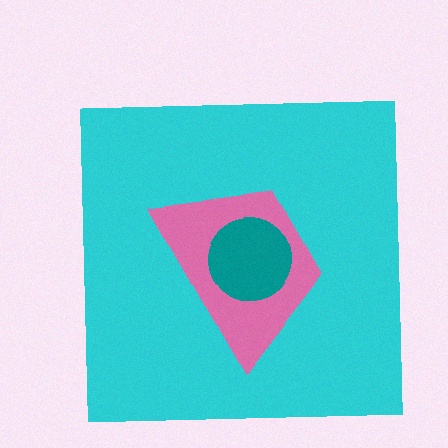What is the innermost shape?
The teal circle.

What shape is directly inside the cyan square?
The pink trapezoid.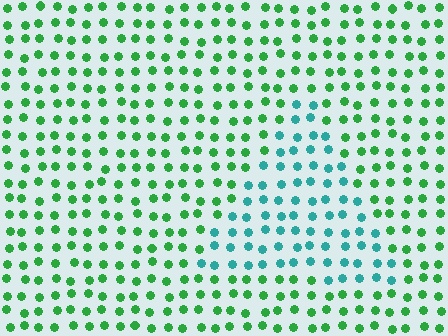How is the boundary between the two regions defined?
The boundary is defined purely by a slight shift in hue (about 47 degrees). Spacing, size, and orientation are identical on both sides.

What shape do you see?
I see a triangle.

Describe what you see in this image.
The image is filled with small green elements in a uniform arrangement. A triangle-shaped region is visible where the elements are tinted to a slightly different hue, forming a subtle color boundary.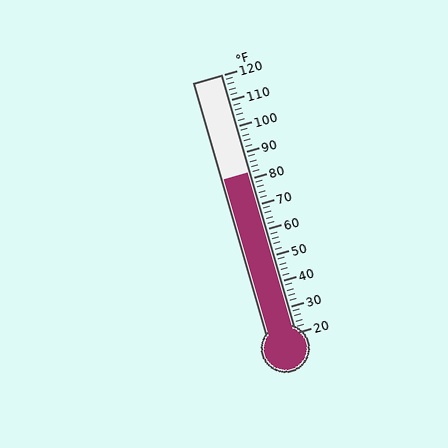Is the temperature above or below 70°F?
The temperature is above 70°F.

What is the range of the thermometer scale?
The thermometer scale ranges from 20°F to 120°F.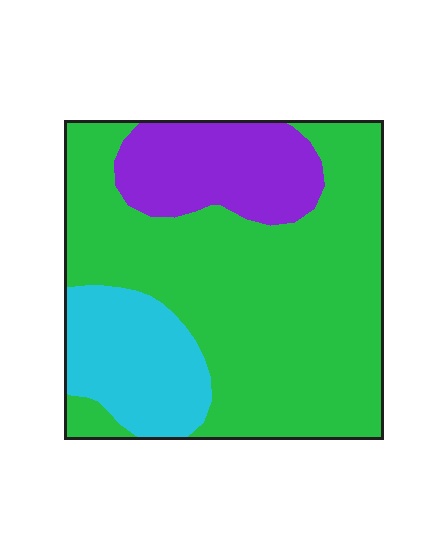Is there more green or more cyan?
Green.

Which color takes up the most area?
Green, at roughly 65%.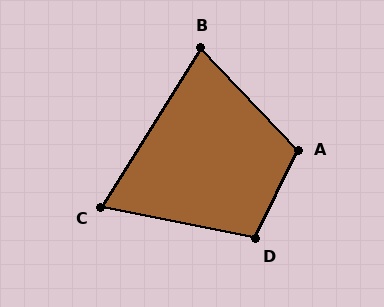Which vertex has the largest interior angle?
A, at approximately 111 degrees.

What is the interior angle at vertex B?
Approximately 75 degrees (acute).